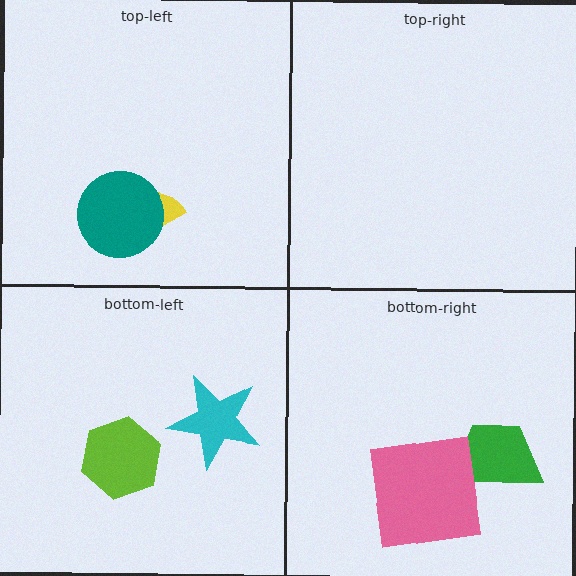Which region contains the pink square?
The bottom-right region.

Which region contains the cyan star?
The bottom-left region.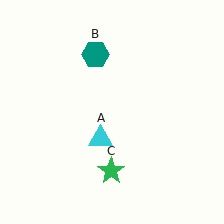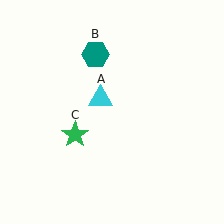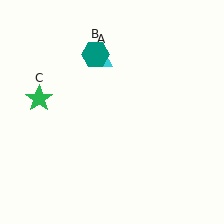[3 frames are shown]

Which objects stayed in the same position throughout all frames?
Teal hexagon (object B) remained stationary.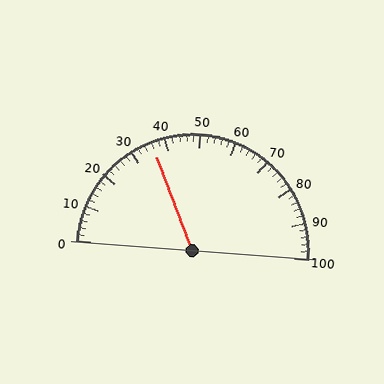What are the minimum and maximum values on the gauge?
The gauge ranges from 0 to 100.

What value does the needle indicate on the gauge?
The needle indicates approximately 36.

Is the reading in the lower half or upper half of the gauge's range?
The reading is in the lower half of the range (0 to 100).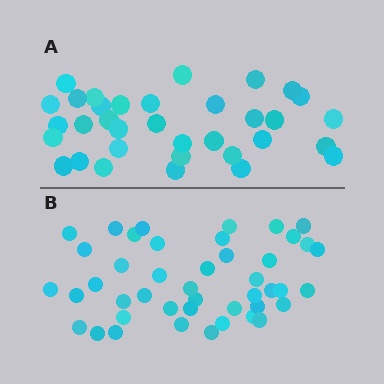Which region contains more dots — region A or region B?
Region B (the bottom region) has more dots.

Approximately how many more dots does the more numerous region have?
Region B has roughly 10 or so more dots than region A.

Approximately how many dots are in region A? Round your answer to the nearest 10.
About 30 dots. (The exact count is 34, which rounds to 30.)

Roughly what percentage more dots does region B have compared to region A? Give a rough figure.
About 30% more.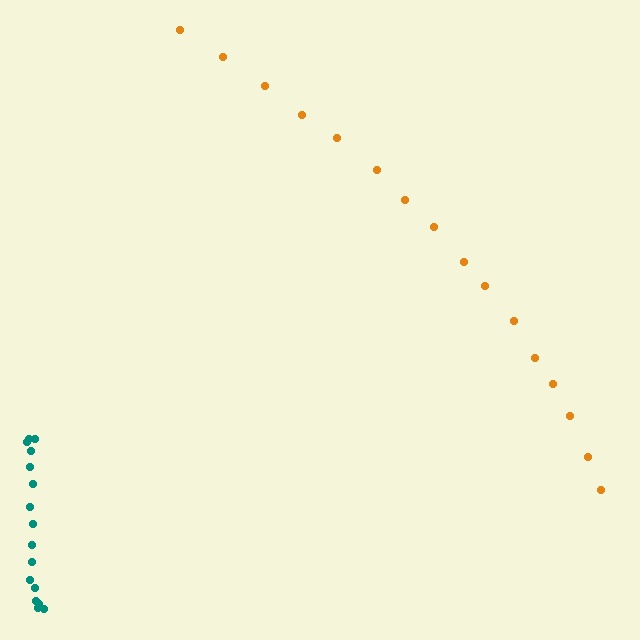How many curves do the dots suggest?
There are 2 distinct paths.